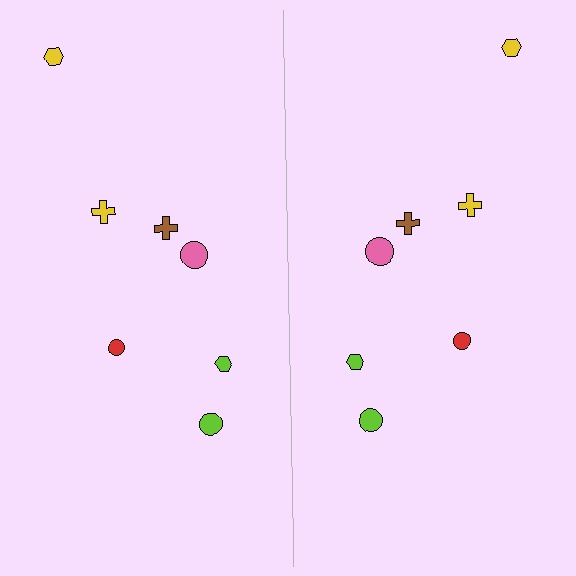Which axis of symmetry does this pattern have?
The pattern has a vertical axis of symmetry running through the center of the image.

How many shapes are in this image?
There are 14 shapes in this image.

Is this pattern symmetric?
Yes, this pattern has bilateral (reflection) symmetry.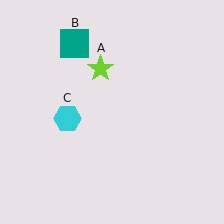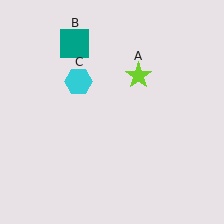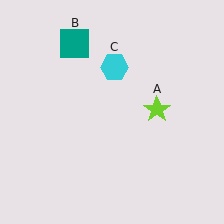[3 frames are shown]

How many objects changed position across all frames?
2 objects changed position: lime star (object A), cyan hexagon (object C).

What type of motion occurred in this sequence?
The lime star (object A), cyan hexagon (object C) rotated clockwise around the center of the scene.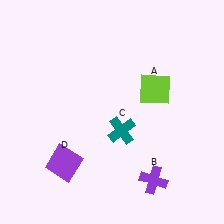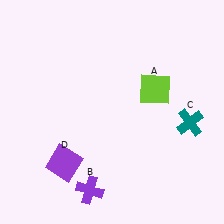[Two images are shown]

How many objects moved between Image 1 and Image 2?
2 objects moved between the two images.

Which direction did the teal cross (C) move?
The teal cross (C) moved right.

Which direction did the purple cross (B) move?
The purple cross (B) moved left.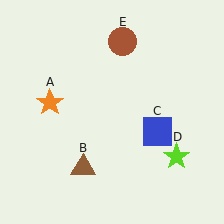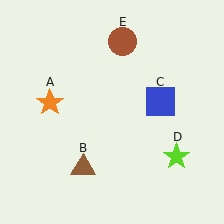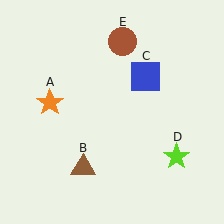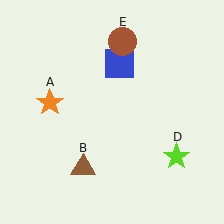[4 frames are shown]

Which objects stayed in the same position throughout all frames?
Orange star (object A) and brown triangle (object B) and lime star (object D) and brown circle (object E) remained stationary.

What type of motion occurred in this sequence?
The blue square (object C) rotated counterclockwise around the center of the scene.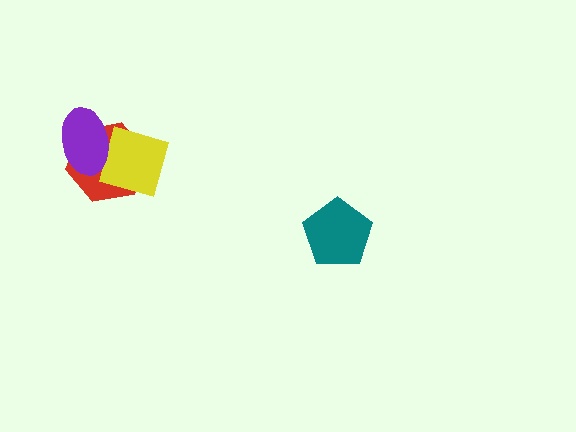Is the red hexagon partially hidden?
Yes, it is partially covered by another shape.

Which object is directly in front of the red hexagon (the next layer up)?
The yellow square is directly in front of the red hexagon.